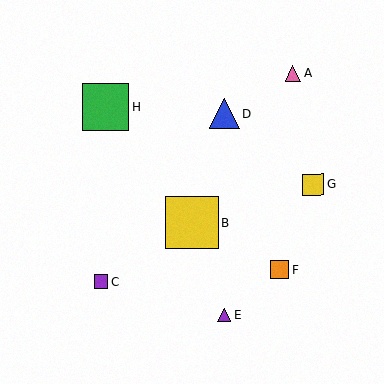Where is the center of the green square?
The center of the green square is at (106, 107).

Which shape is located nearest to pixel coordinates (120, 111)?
The green square (labeled H) at (106, 107) is nearest to that location.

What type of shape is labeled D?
Shape D is a blue triangle.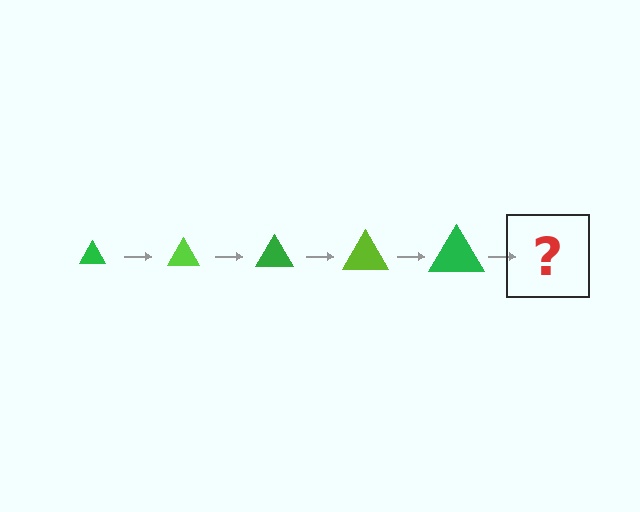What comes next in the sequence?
The next element should be a lime triangle, larger than the previous one.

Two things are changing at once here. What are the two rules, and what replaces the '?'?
The two rules are that the triangle grows larger each step and the color cycles through green and lime. The '?' should be a lime triangle, larger than the previous one.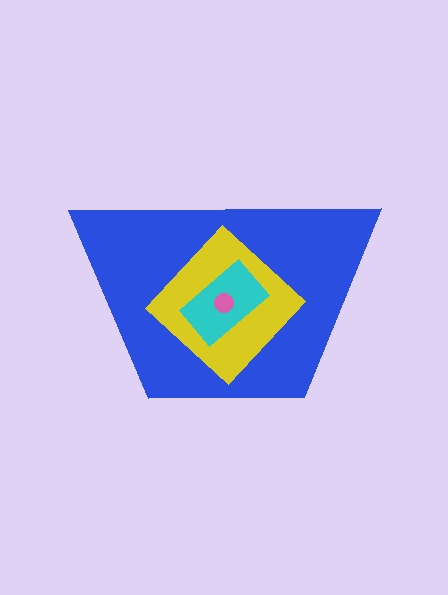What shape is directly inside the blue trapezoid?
The yellow diamond.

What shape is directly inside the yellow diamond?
The cyan rectangle.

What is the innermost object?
The pink circle.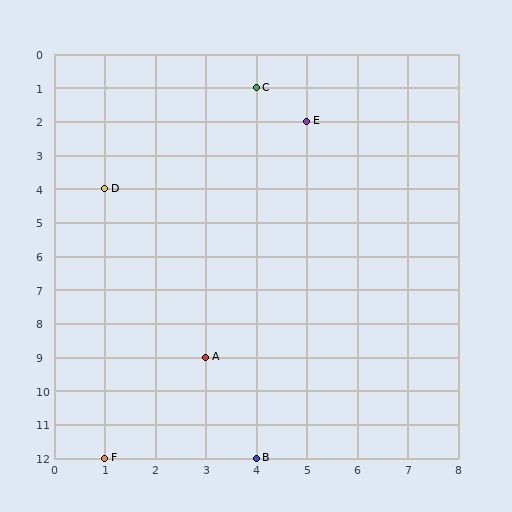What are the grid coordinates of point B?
Point B is at grid coordinates (4, 12).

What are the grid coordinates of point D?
Point D is at grid coordinates (1, 4).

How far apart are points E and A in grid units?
Points E and A are 2 columns and 7 rows apart (about 7.3 grid units diagonally).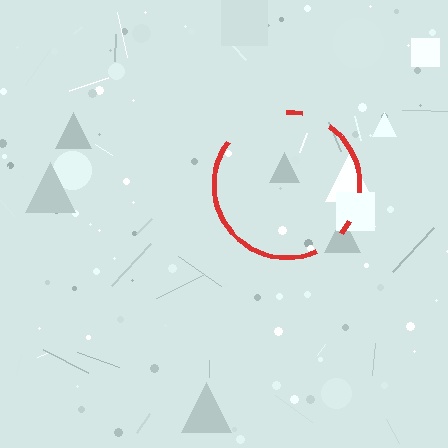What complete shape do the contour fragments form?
The contour fragments form a circle.